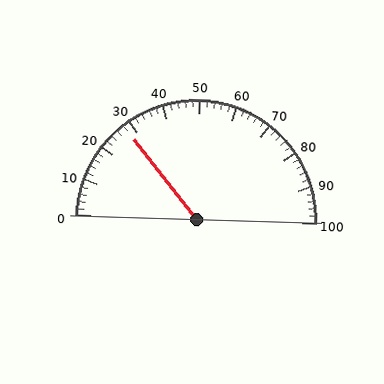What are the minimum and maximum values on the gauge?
The gauge ranges from 0 to 100.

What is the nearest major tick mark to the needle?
The nearest major tick mark is 30.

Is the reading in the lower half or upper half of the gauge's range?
The reading is in the lower half of the range (0 to 100).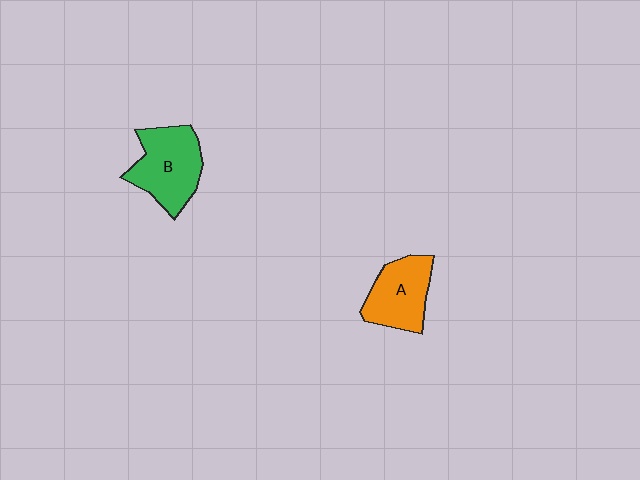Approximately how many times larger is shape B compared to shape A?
Approximately 1.2 times.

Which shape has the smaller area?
Shape A (orange).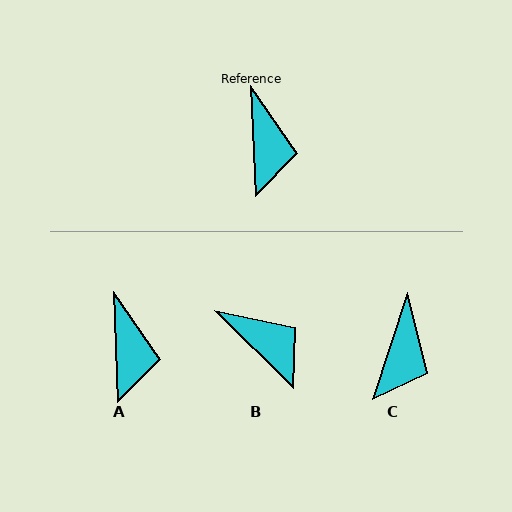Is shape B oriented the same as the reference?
No, it is off by about 43 degrees.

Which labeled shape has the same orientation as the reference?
A.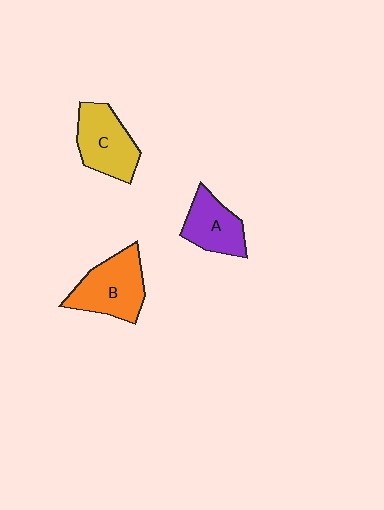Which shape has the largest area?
Shape B (orange).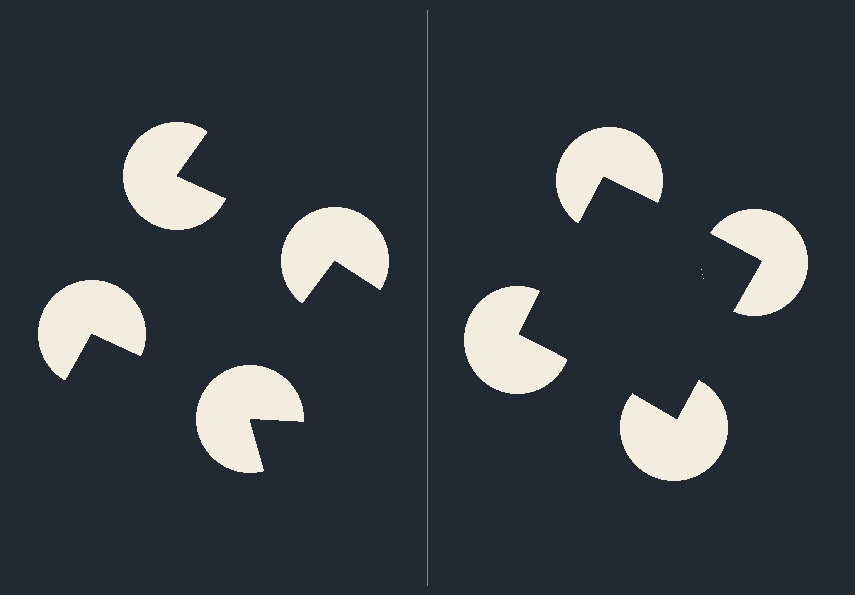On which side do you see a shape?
An illusory square appears on the right side. On the left side the wedge cuts are rotated, so no coherent shape forms.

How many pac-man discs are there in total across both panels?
8 — 4 on each side.